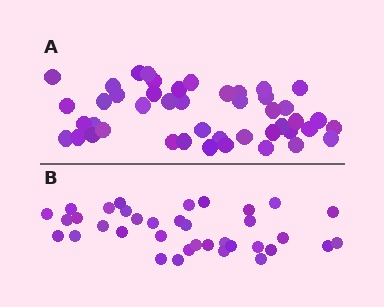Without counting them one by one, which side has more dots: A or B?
Region A (the top region) has more dots.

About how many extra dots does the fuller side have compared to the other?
Region A has roughly 8 or so more dots than region B.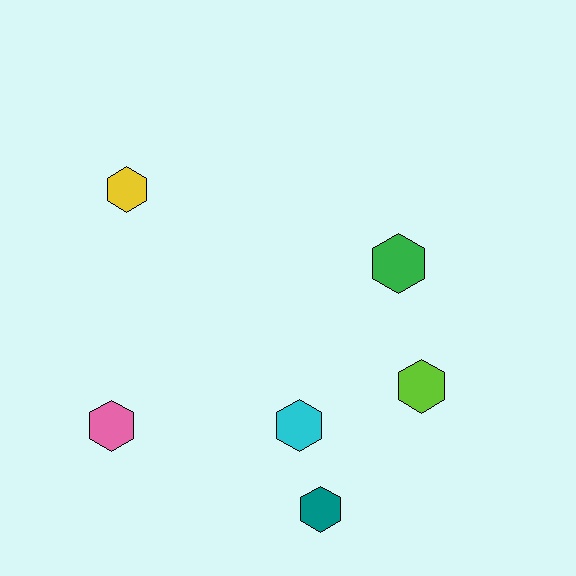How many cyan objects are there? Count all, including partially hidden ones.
There is 1 cyan object.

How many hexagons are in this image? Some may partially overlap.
There are 6 hexagons.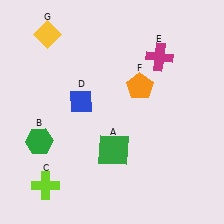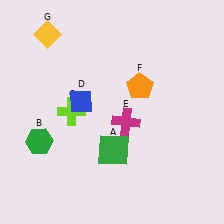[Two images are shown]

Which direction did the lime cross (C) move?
The lime cross (C) moved up.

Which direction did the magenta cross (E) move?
The magenta cross (E) moved down.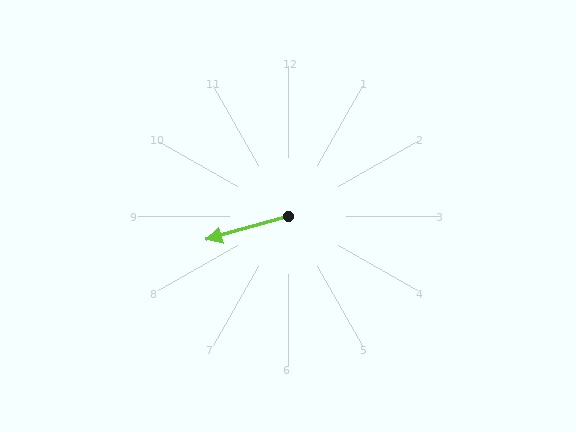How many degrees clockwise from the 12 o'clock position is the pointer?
Approximately 254 degrees.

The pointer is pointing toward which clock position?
Roughly 8 o'clock.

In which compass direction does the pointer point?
West.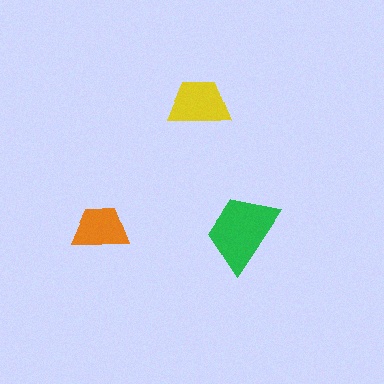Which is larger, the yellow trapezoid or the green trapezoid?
The green one.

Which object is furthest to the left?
The orange trapezoid is leftmost.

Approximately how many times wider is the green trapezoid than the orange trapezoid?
About 1.5 times wider.